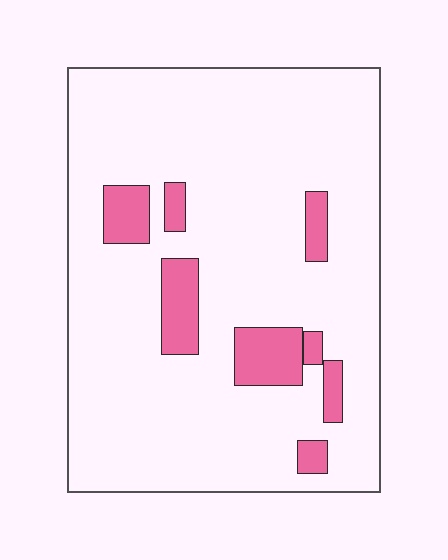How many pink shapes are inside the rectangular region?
8.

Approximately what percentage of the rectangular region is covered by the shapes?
Approximately 10%.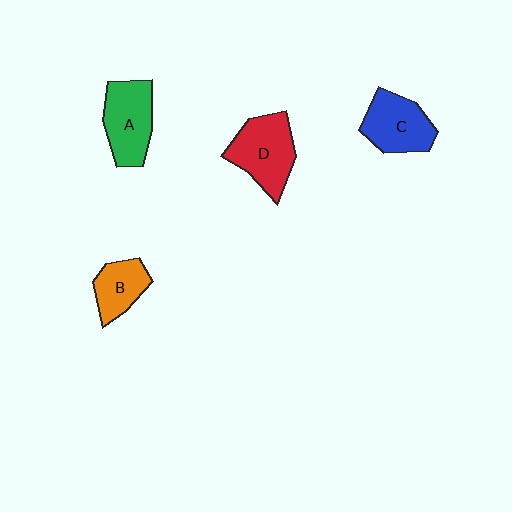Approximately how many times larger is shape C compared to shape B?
Approximately 1.4 times.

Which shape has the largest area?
Shape D (red).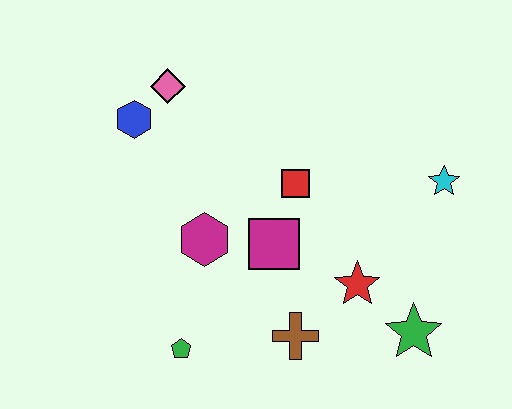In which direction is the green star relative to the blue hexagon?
The green star is to the right of the blue hexagon.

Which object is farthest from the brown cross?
The pink diamond is farthest from the brown cross.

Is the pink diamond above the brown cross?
Yes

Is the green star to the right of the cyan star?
No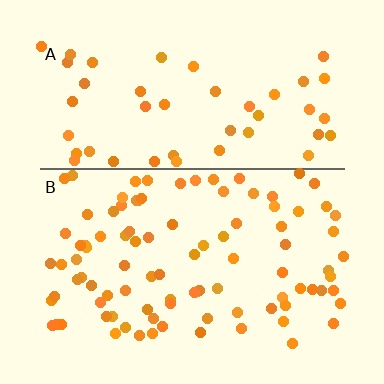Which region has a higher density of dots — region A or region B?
B (the bottom).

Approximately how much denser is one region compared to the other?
Approximately 2.0× — region B over region A.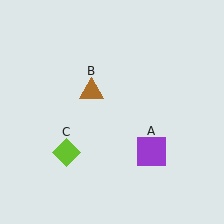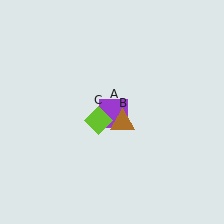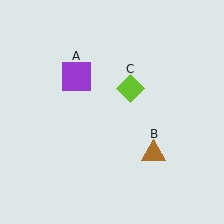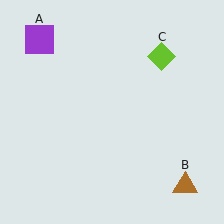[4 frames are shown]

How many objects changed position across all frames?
3 objects changed position: purple square (object A), brown triangle (object B), lime diamond (object C).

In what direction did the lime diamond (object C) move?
The lime diamond (object C) moved up and to the right.